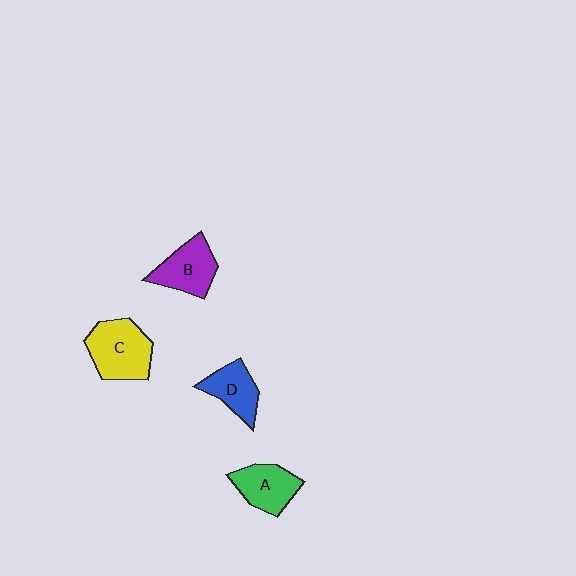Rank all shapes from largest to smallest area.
From largest to smallest: C (yellow), B (purple), A (green), D (blue).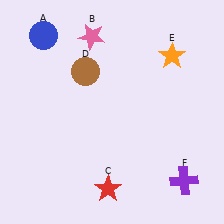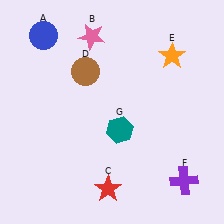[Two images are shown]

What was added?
A teal hexagon (G) was added in Image 2.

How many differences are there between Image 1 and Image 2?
There is 1 difference between the two images.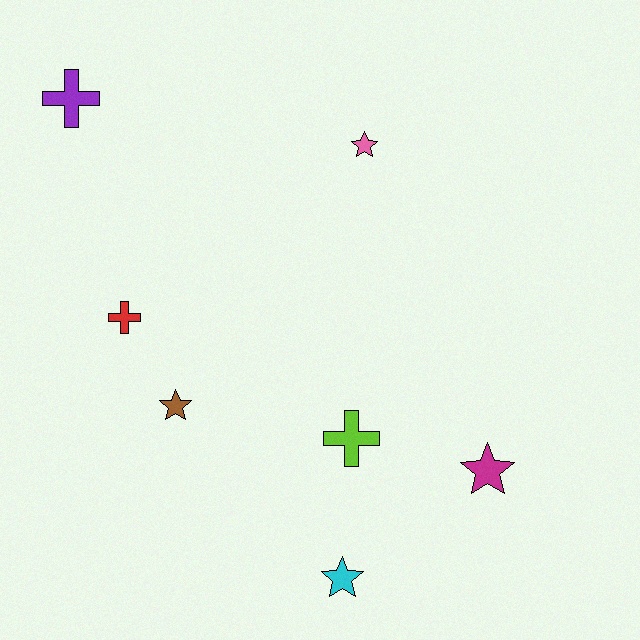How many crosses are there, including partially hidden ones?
There are 3 crosses.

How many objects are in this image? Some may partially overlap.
There are 7 objects.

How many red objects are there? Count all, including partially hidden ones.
There is 1 red object.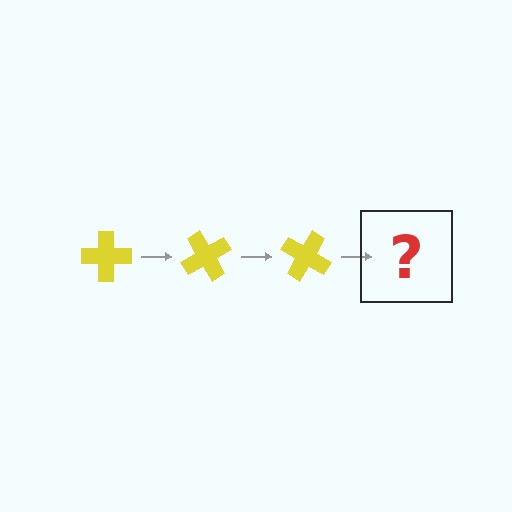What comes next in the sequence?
The next element should be a yellow cross rotated 180 degrees.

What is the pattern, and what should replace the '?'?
The pattern is that the cross rotates 60 degrees each step. The '?' should be a yellow cross rotated 180 degrees.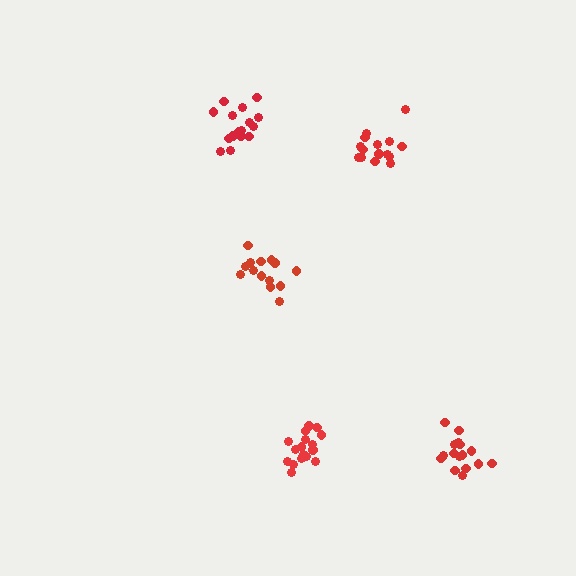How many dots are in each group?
Group 1: 15 dots, Group 2: 17 dots, Group 3: 15 dots, Group 4: 16 dots, Group 5: 18 dots (81 total).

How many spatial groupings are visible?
There are 5 spatial groupings.